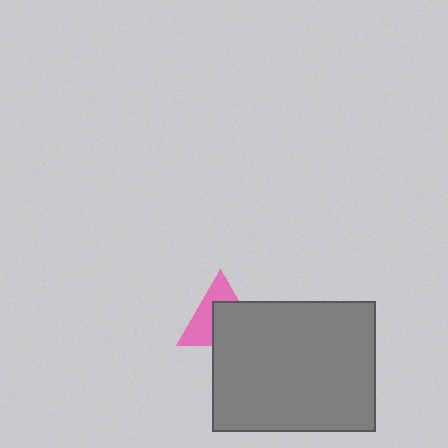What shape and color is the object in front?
The object in front is a gray rectangle.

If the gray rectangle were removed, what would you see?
You would see the complete pink triangle.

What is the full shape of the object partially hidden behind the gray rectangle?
The partially hidden object is a pink triangle.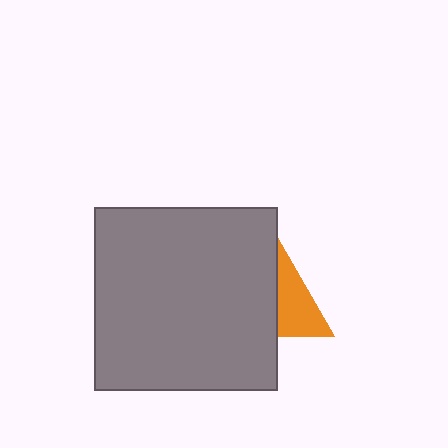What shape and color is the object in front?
The object in front is a gray square.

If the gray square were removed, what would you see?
You would see the complete orange triangle.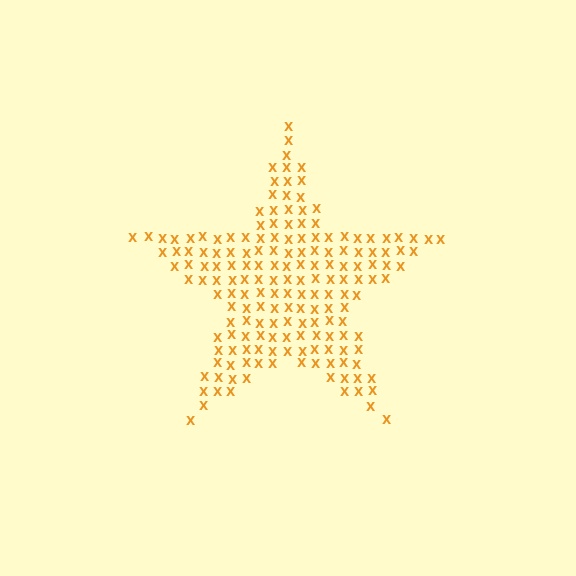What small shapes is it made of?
It is made of small letter X's.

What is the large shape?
The large shape is a star.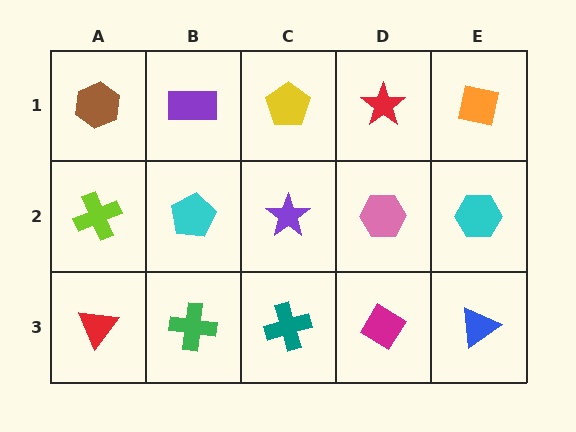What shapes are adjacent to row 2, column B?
A purple rectangle (row 1, column B), a green cross (row 3, column B), a lime cross (row 2, column A), a purple star (row 2, column C).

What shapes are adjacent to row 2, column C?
A yellow pentagon (row 1, column C), a teal cross (row 3, column C), a cyan pentagon (row 2, column B), a pink hexagon (row 2, column D).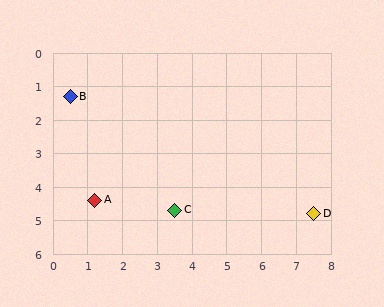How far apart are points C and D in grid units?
Points C and D are about 4.0 grid units apart.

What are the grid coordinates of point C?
Point C is at approximately (3.5, 4.7).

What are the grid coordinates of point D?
Point D is at approximately (7.5, 4.8).